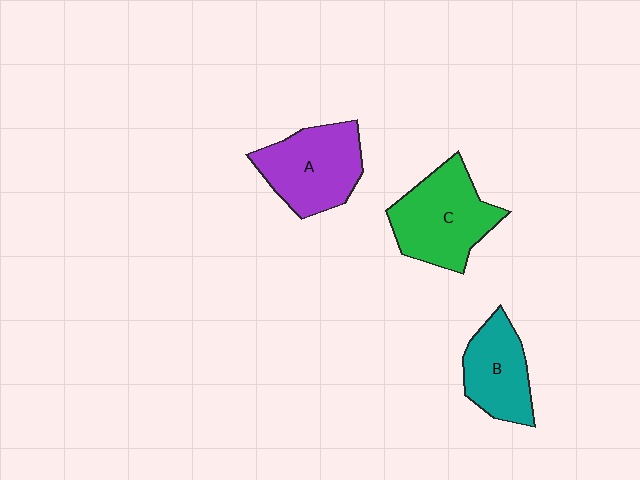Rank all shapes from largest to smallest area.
From largest to smallest: C (green), A (purple), B (teal).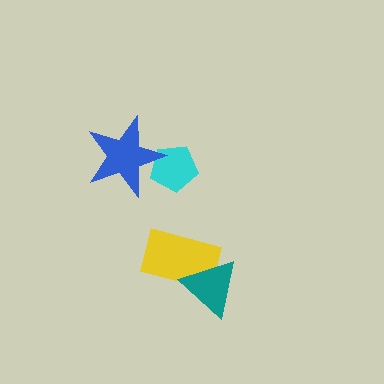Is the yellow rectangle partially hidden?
Yes, it is partially covered by another shape.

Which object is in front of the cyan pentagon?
The blue star is in front of the cyan pentagon.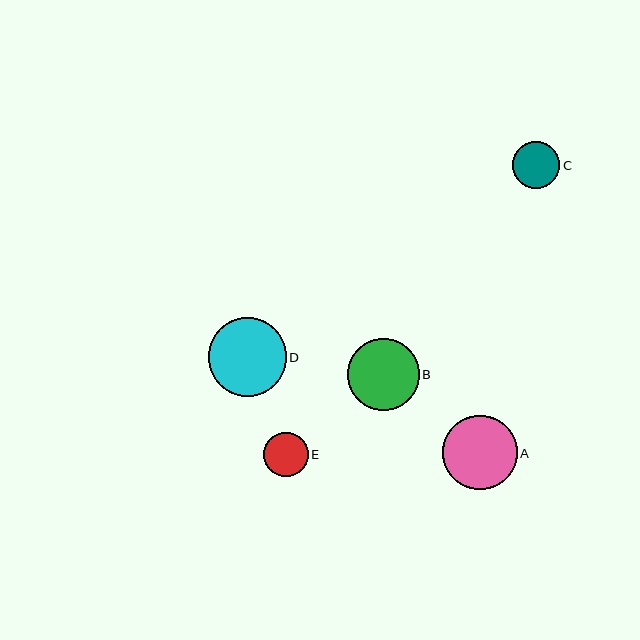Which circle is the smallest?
Circle E is the smallest with a size of approximately 45 pixels.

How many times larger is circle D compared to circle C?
Circle D is approximately 1.7 times the size of circle C.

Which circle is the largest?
Circle D is the largest with a size of approximately 78 pixels.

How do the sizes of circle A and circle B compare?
Circle A and circle B are approximately the same size.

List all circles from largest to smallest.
From largest to smallest: D, A, B, C, E.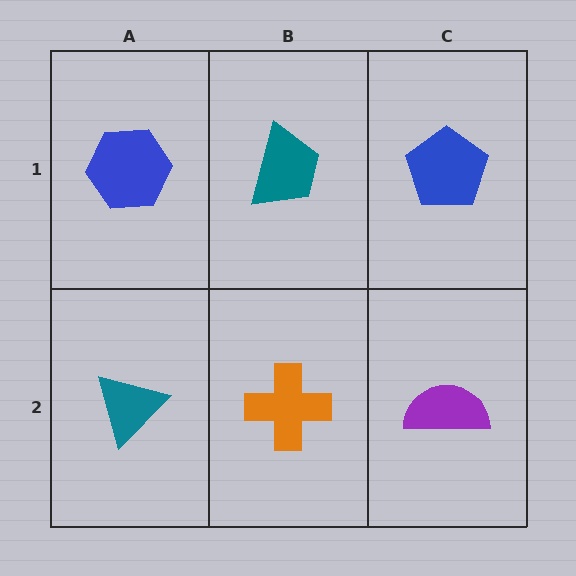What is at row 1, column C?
A blue pentagon.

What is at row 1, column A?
A blue hexagon.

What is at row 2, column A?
A teal triangle.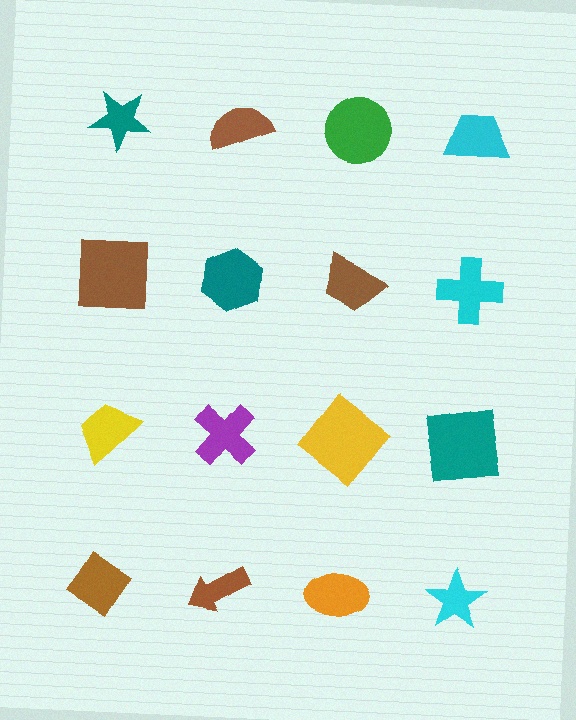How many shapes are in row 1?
4 shapes.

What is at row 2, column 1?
A brown square.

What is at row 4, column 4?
A cyan star.